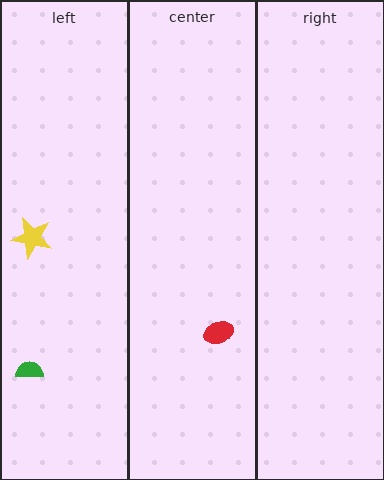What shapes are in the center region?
The red ellipse.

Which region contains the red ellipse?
The center region.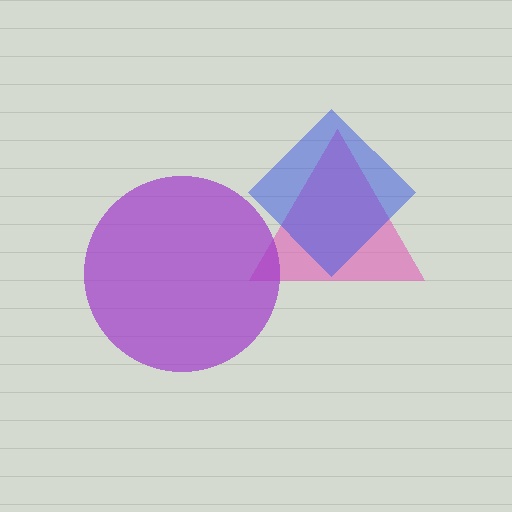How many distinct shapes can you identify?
There are 3 distinct shapes: a pink triangle, a blue diamond, a purple circle.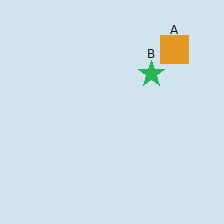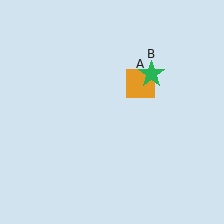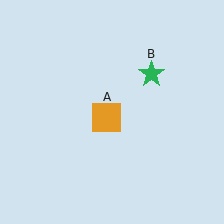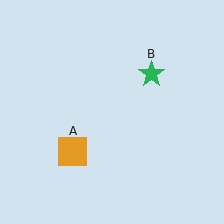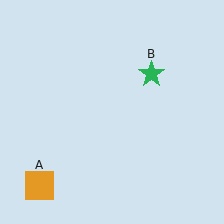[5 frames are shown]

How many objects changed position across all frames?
1 object changed position: orange square (object A).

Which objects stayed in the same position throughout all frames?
Green star (object B) remained stationary.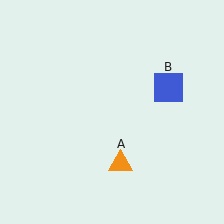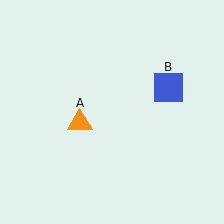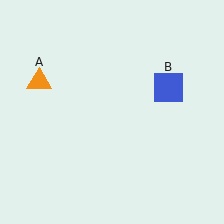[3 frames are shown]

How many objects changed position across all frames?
1 object changed position: orange triangle (object A).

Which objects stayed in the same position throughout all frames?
Blue square (object B) remained stationary.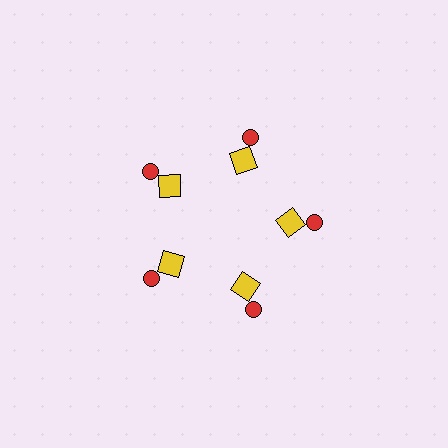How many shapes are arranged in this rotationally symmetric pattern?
There are 10 shapes, arranged in 5 groups of 2.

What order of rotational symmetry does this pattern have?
This pattern has 5-fold rotational symmetry.